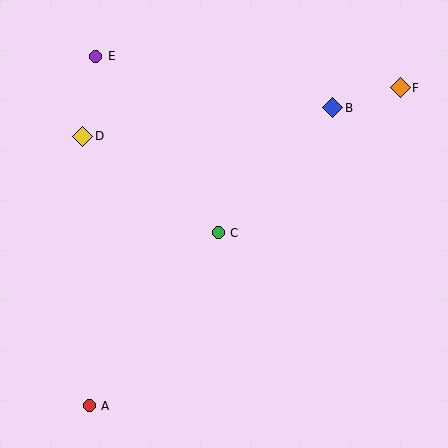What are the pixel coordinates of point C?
Point C is at (218, 233).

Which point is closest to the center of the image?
Point C at (218, 233) is closest to the center.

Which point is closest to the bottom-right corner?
Point C is closest to the bottom-right corner.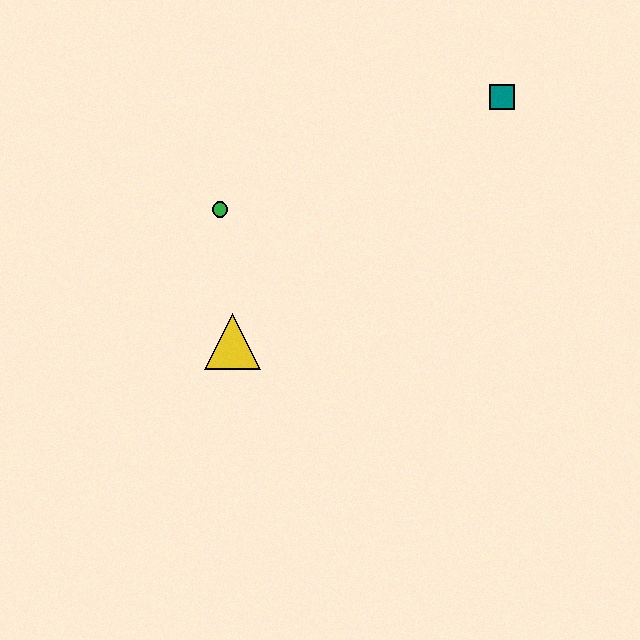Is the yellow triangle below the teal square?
Yes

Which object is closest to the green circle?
The yellow triangle is closest to the green circle.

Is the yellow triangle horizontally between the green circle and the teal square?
Yes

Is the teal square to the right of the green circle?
Yes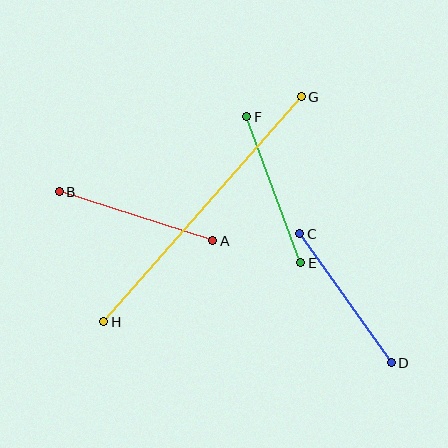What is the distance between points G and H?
The distance is approximately 299 pixels.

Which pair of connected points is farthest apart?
Points G and H are farthest apart.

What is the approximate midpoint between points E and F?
The midpoint is at approximately (274, 190) pixels.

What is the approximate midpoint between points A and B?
The midpoint is at approximately (136, 216) pixels.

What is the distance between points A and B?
The distance is approximately 161 pixels.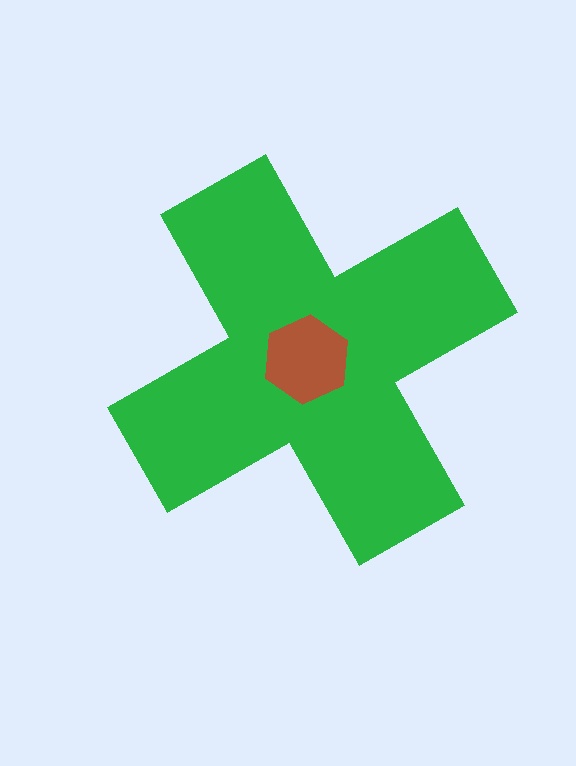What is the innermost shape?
The brown hexagon.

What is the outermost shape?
The green cross.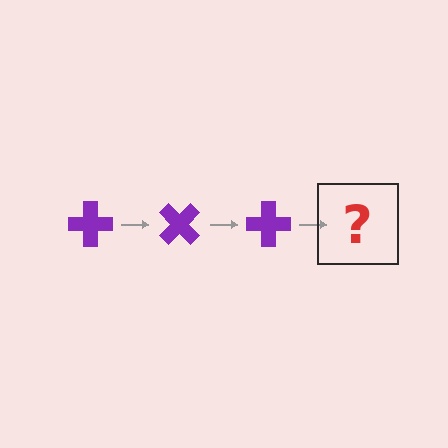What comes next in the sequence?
The next element should be a purple cross rotated 135 degrees.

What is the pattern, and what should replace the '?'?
The pattern is that the cross rotates 45 degrees each step. The '?' should be a purple cross rotated 135 degrees.